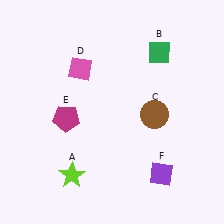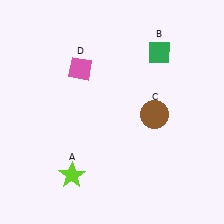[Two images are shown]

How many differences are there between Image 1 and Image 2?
There are 2 differences between the two images.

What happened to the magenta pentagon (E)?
The magenta pentagon (E) was removed in Image 2. It was in the bottom-left area of Image 1.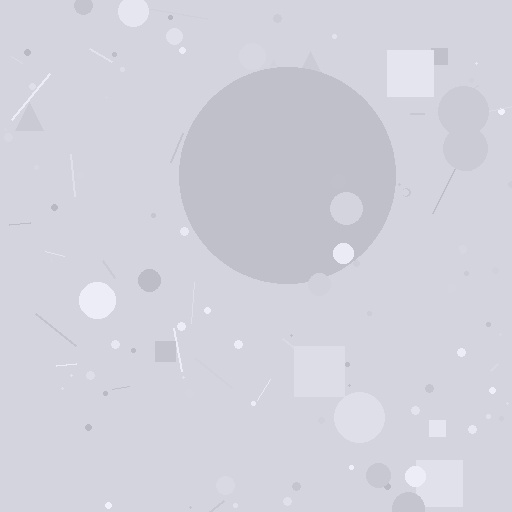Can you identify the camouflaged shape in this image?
The camouflaged shape is a circle.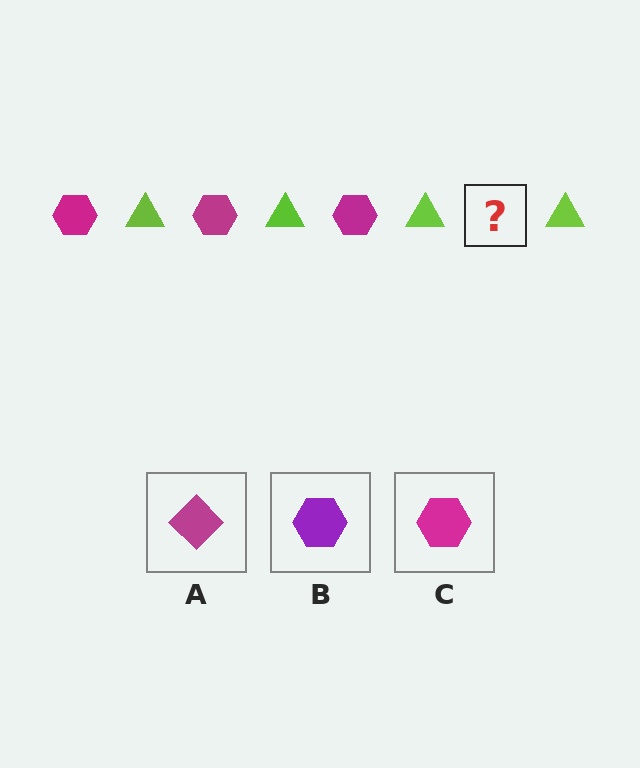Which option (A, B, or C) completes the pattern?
C.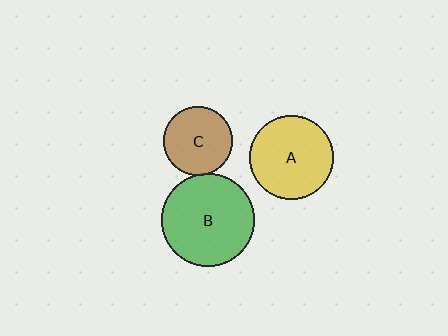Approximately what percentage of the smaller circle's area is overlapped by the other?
Approximately 5%.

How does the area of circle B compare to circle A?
Approximately 1.2 times.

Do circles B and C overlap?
Yes.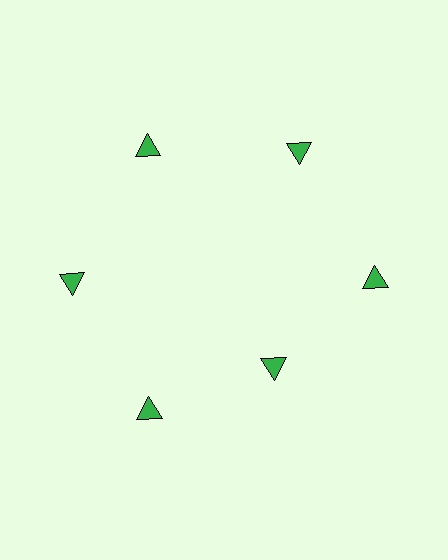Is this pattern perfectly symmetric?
No. The 6 green triangles are arranged in a ring, but one element near the 5 o'clock position is pulled inward toward the center, breaking the 6-fold rotational symmetry.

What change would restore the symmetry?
The symmetry would be restored by moving it outward, back onto the ring so that all 6 triangles sit at equal angles and equal distance from the center.